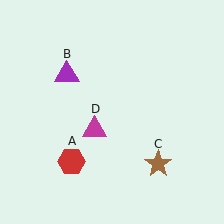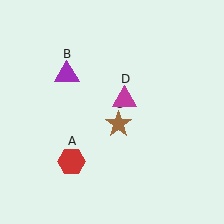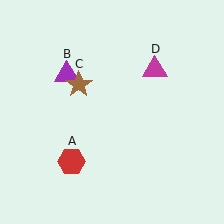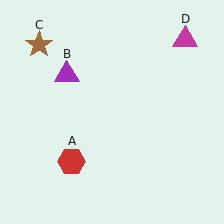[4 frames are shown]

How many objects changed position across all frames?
2 objects changed position: brown star (object C), magenta triangle (object D).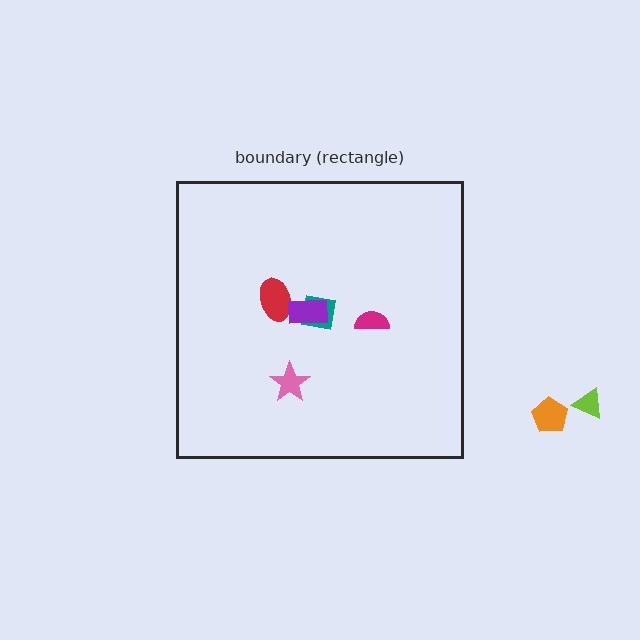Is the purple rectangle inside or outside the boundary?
Inside.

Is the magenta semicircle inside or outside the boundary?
Inside.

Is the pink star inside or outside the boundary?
Inside.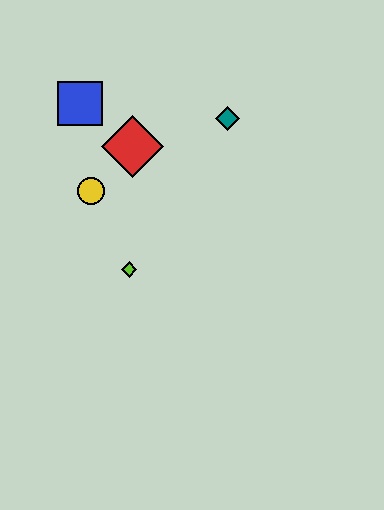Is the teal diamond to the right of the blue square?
Yes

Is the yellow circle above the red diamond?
No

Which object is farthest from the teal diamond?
The lime diamond is farthest from the teal diamond.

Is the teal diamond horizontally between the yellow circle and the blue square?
No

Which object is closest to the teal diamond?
The red diamond is closest to the teal diamond.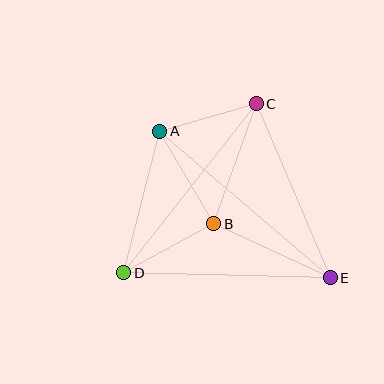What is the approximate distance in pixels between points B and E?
The distance between B and E is approximately 128 pixels.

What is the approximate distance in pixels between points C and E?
The distance between C and E is approximately 189 pixels.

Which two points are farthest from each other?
Points A and E are farthest from each other.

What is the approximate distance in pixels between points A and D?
The distance between A and D is approximately 146 pixels.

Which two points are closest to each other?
Points A and C are closest to each other.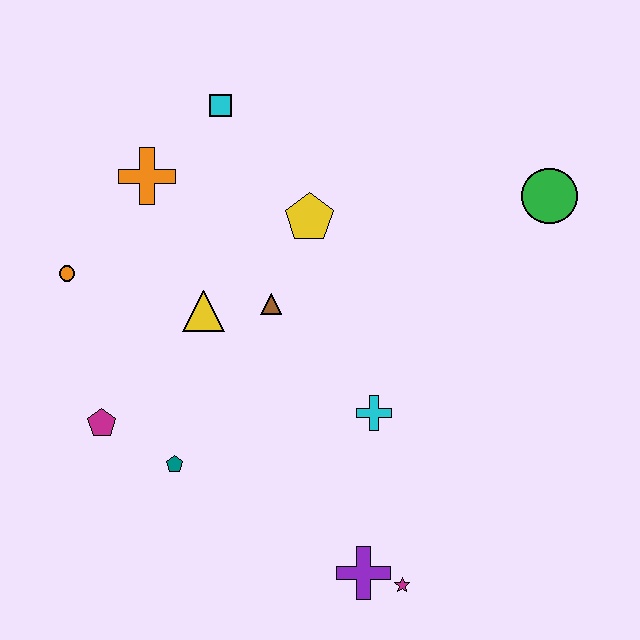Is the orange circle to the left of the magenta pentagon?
Yes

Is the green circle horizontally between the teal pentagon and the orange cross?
No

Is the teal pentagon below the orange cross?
Yes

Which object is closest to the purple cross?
The magenta star is closest to the purple cross.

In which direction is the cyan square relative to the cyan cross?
The cyan square is above the cyan cross.